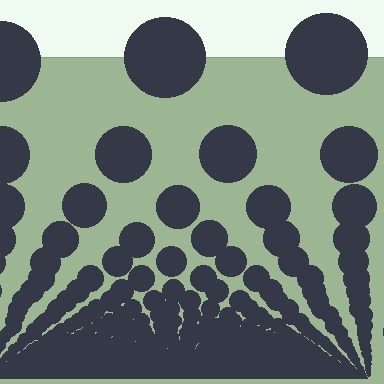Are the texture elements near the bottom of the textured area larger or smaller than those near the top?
Smaller. The gradient is inverted — elements near the bottom are smaller and denser.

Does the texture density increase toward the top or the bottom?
Density increases toward the bottom.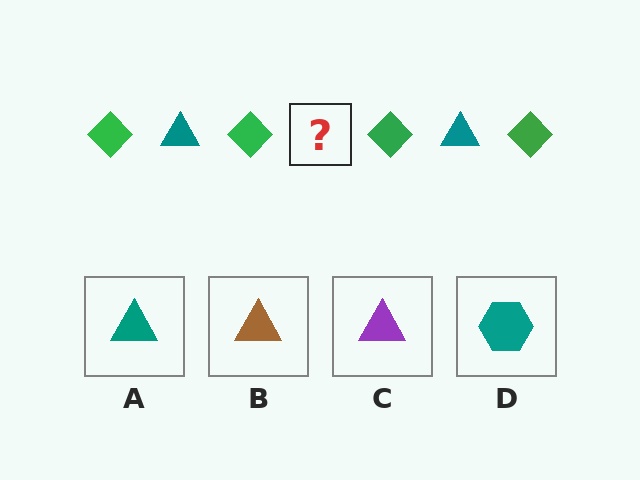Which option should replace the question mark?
Option A.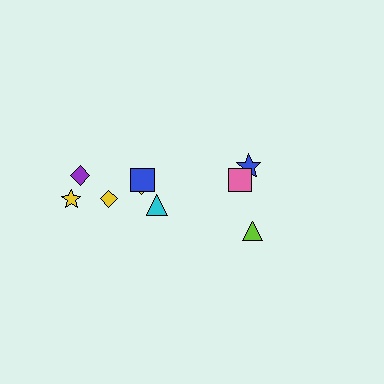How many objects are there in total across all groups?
There are 9 objects.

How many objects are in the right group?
There are 3 objects.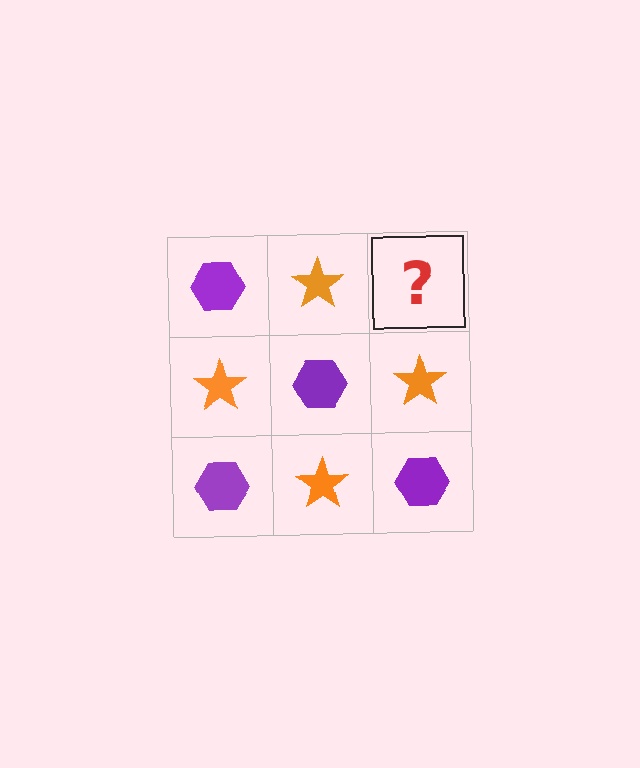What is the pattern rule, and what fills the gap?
The rule is that it alternates purple hexagon and orange star in a checkerboard pattern. The gap should be filled with a purple hexagon.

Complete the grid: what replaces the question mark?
The question mark should be replaced with a purple hexagon.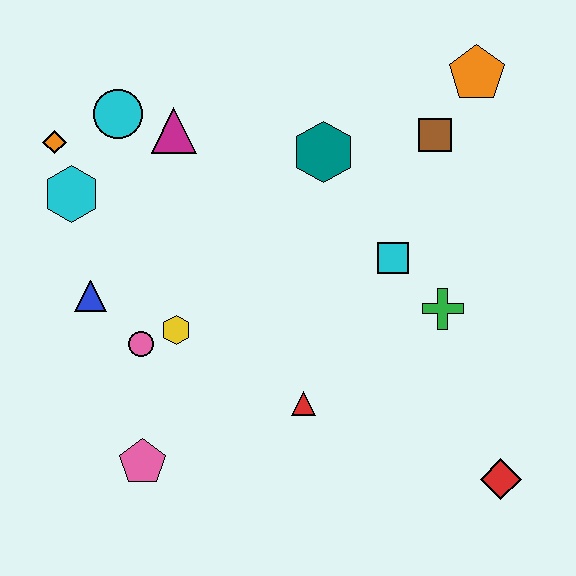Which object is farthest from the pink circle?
The orange pentagon is farthest from the pink circle.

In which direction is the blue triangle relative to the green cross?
The blue triangle is to the left of the green cross.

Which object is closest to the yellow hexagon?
The pink circle is closest to the yellow hexagon.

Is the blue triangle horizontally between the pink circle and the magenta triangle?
No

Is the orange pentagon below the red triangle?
No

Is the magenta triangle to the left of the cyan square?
Yes